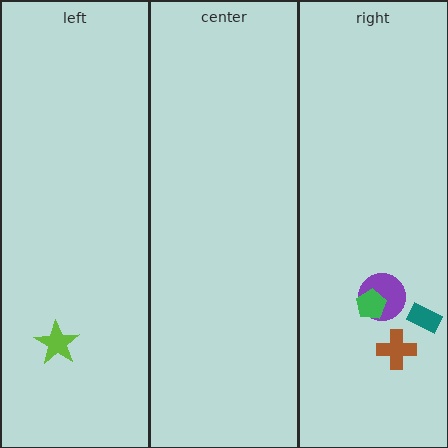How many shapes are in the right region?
4.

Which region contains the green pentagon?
The right region.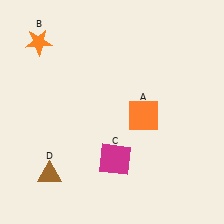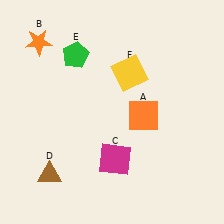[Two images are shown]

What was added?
A green pentagon (E), a yellow square (F) were added in Image 2.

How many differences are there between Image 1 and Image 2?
There are 2 differences between the two images.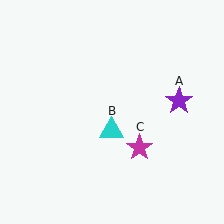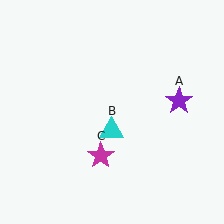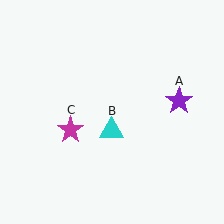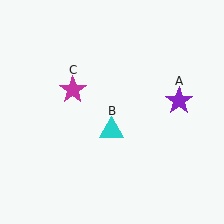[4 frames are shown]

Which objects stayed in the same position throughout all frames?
Purple star (object A) and cyan triangle (object B) remained stationary.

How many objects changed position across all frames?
1 object changed position: magenta star (object C).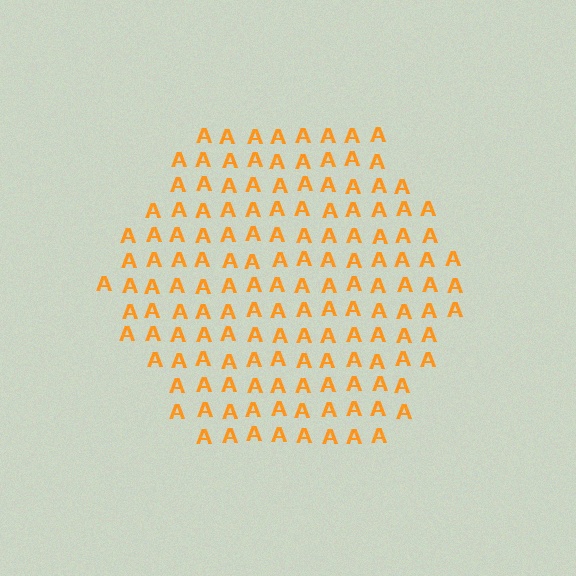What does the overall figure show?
The overall figure shows a hexagon.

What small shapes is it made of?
It is made of small letter A's.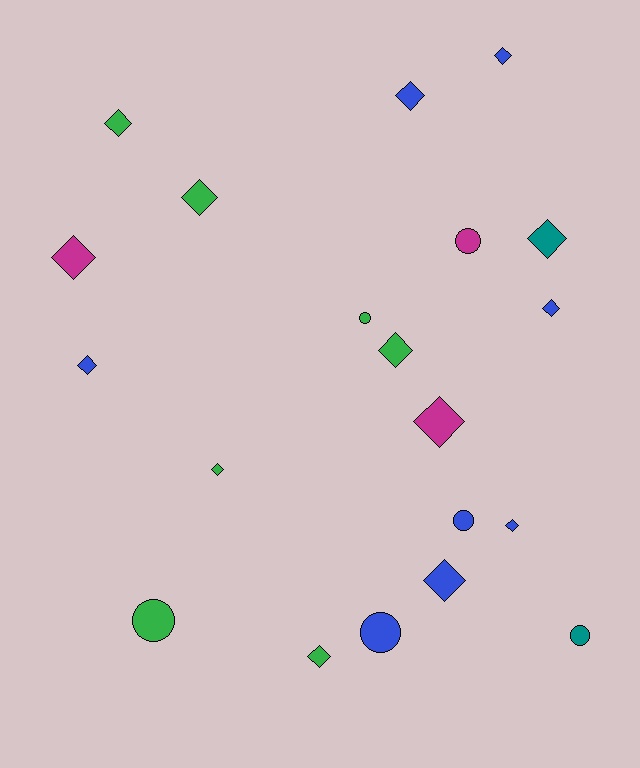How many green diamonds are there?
There are 5 green diamonds.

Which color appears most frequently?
Blue, with 8 objects.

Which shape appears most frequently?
Diamond, with 14 objects.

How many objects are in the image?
There are 20 objects.